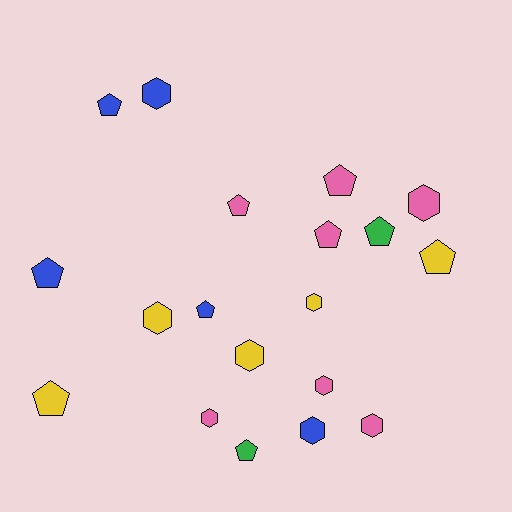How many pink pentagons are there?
There are 3 pink pentagons.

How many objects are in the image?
There are 19 objects.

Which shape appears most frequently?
Pentagon, with 10 objects.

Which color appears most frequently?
Pink, with 7 objects.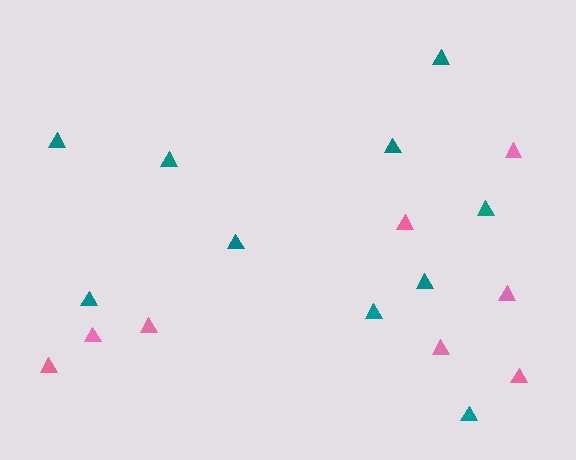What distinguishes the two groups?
There are 2 groups: one group of teal triangles (10) and one group of pink triangles (8).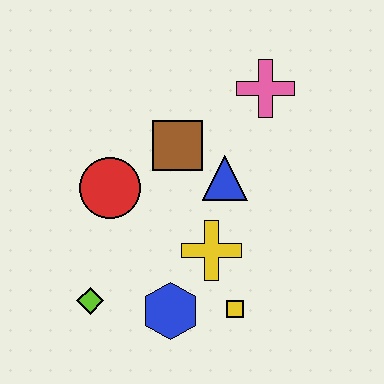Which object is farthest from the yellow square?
The pink cross is farthest from the yellow square.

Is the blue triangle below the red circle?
No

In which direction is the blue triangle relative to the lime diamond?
The blue triangle is to the right of the lime diamond.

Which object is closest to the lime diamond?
The blue hexagon is closest to the lime diamond.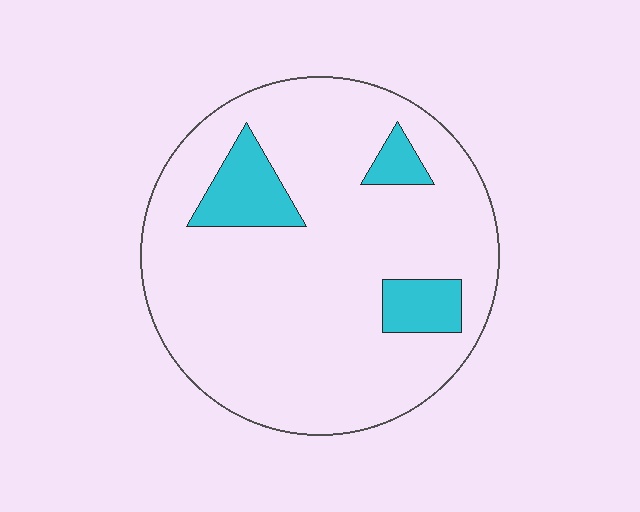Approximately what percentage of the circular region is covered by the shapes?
Approximately 15%.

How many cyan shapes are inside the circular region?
3.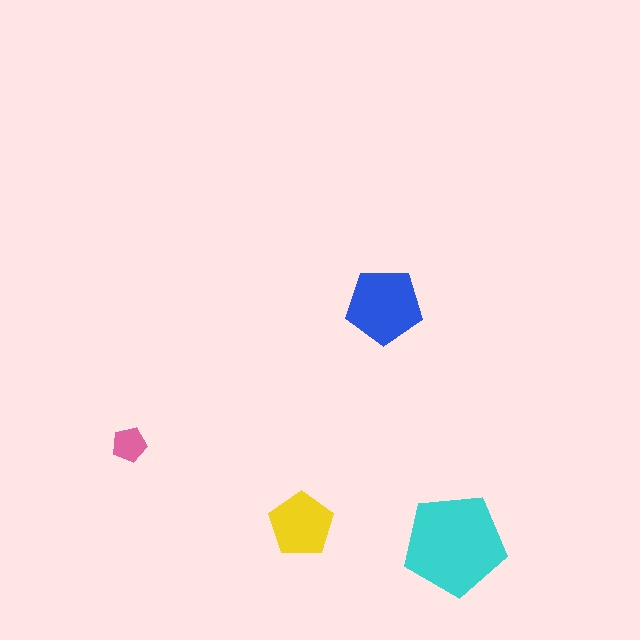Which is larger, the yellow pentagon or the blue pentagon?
The blue one.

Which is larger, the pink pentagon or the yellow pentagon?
The yellow one.